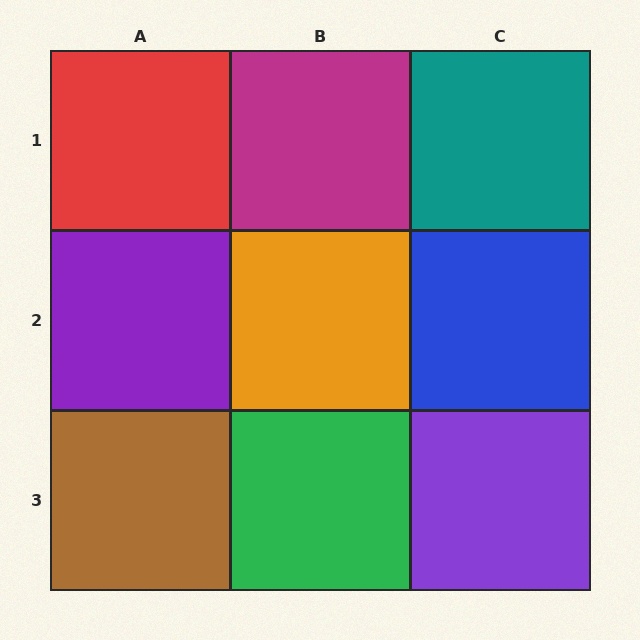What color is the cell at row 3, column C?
Purple.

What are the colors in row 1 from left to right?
Red, magenta, teal.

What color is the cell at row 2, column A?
Purple.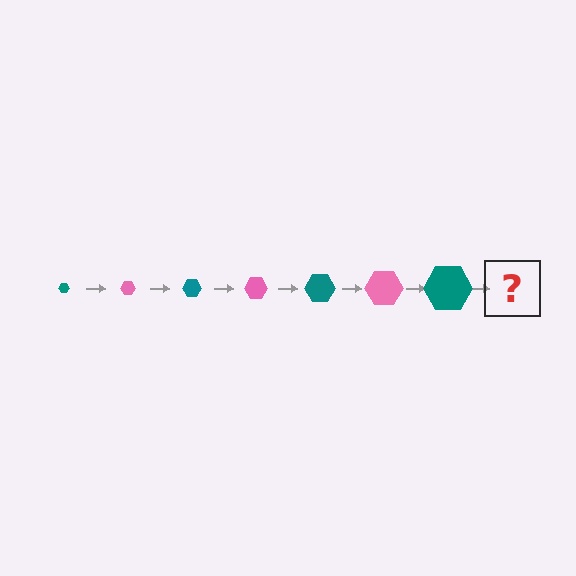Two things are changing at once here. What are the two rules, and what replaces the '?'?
The two rules are that the hexagon grows larger each step and the color cycles through teal and pink. The '?' should be a pink hexagon, larger than the previous one.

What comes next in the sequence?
The next element should be a pink hexagon, larger than the previous one.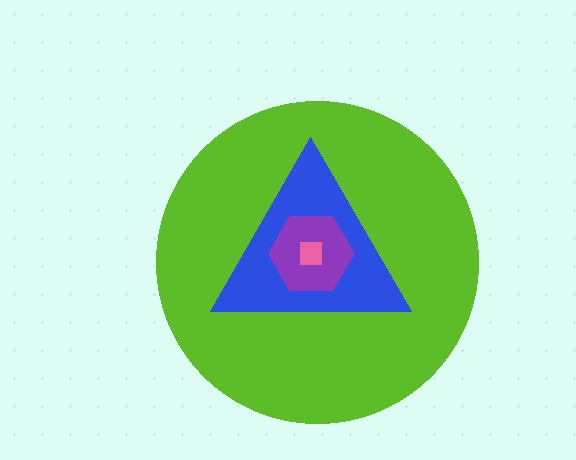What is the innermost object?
The pink square.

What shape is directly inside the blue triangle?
The purple hexagon.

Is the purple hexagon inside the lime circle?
Yes.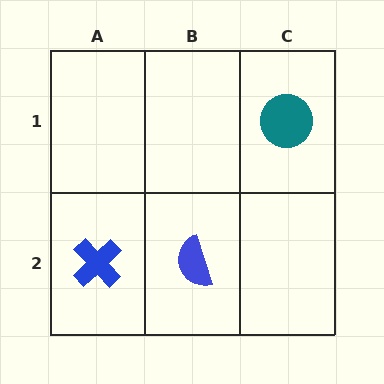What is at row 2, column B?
A blue semicircle.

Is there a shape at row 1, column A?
No, that cell is empty.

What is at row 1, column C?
A teal circle.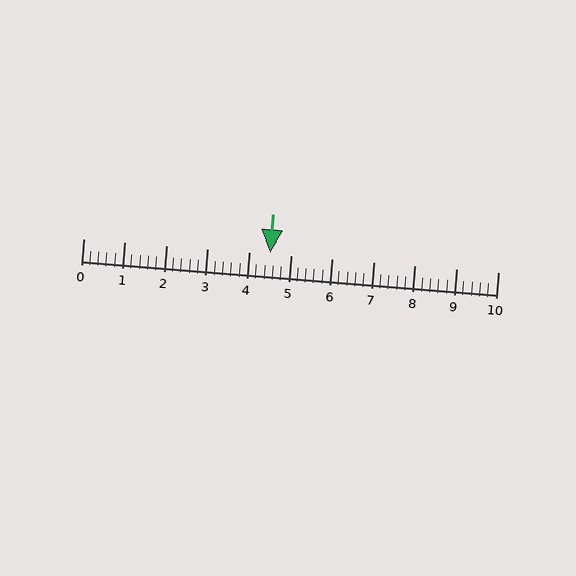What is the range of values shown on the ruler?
The ruler shows values from 0 to 10.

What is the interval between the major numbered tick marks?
The major tick marks are spaced 1 units apart.